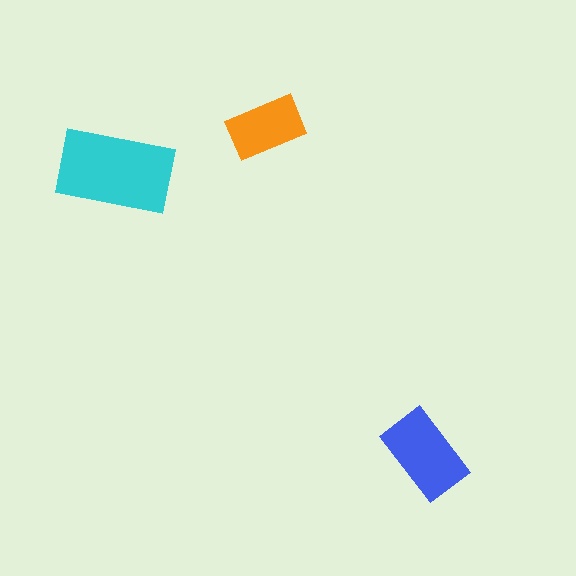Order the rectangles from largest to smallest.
the cyan one, the blue one, the orange one.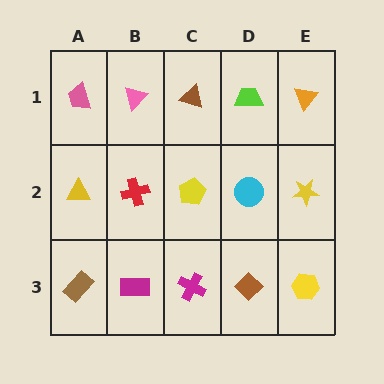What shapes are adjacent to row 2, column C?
A brown triangle (row 1, column C), a magenta cross (row 3, column C), a red cross (row 2, column B), a cyan circle (row 2, column D).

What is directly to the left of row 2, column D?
A yellow pentagon.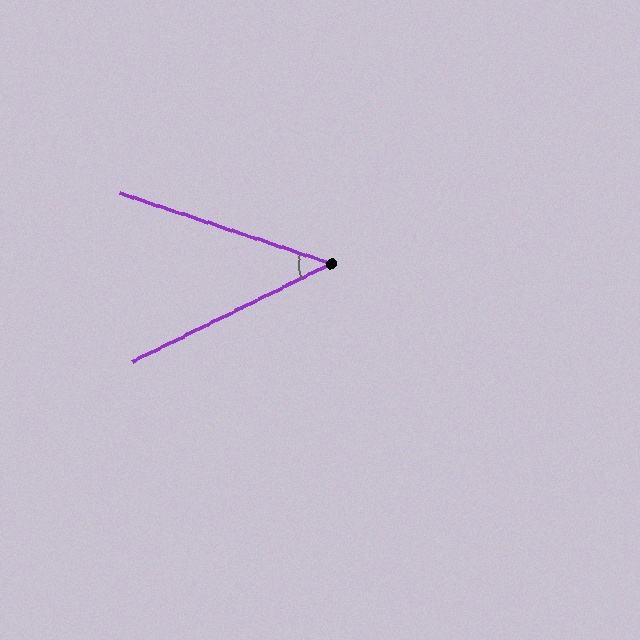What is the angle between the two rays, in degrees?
Approximately 45 degrees.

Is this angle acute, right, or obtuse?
It is acute.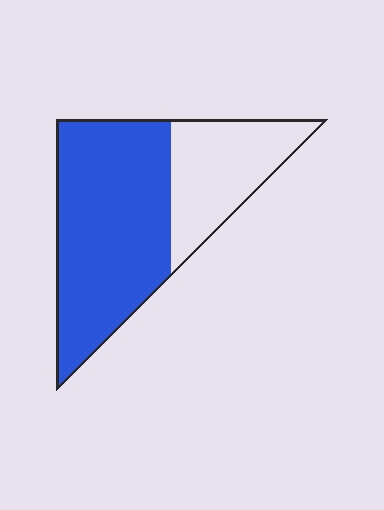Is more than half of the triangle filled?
Yes.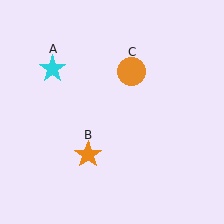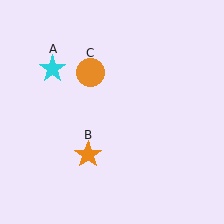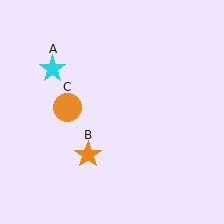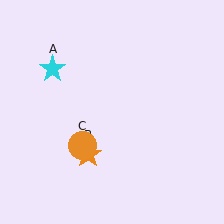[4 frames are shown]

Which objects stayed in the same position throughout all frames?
Cyan star (object A) and orange star (object B) remained stationary.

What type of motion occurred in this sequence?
The orange circle (object C) rotated counterclockwise around the center of the scene.